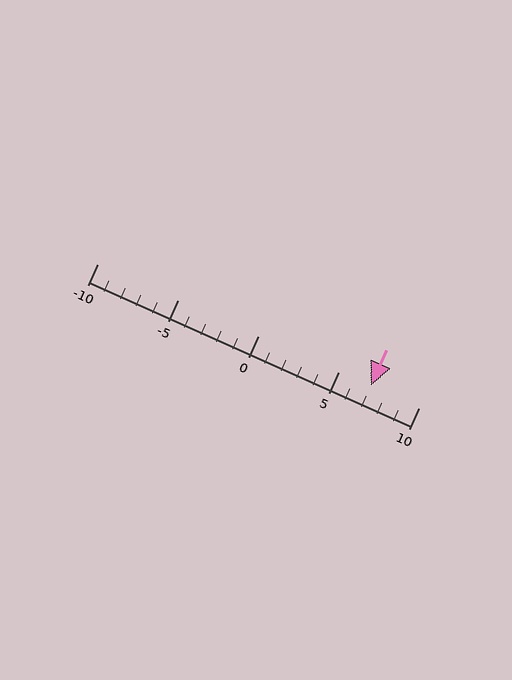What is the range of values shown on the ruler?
The ruler shows values from -10 to 10.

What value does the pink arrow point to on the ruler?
The pink arrow points to approximately 7.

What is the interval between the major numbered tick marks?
The major tick marks are spaced 5 units apart.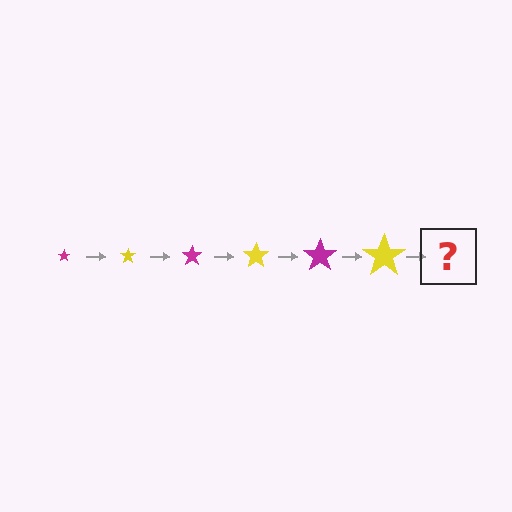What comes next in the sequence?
The next element should be a magenta star, larger than the previous one.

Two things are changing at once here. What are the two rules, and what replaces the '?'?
The two rules are that the star grows larger each step and the color cycles through magenta and yellow. The '?' should be a magenta star, larger than the previous one.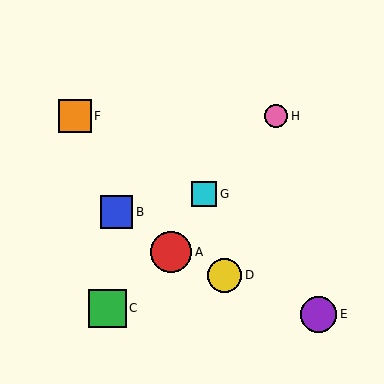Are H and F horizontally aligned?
Yes, both are at y≈116.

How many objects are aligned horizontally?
2 objects (F, H) are aligned horizontally.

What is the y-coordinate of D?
Object D is at y≈275.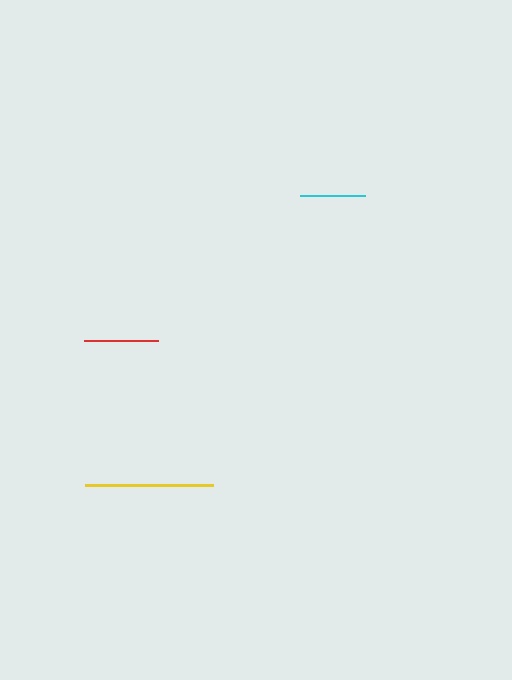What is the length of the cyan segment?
The cyan segment is approximately 65 pixels long.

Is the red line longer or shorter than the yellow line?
The yellow line is longer than the red line.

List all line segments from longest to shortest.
From longest to shortest: yellow, red, cyan.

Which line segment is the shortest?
The cyan line is the shortest at approximately 65 pixels.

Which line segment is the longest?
The yellow line is the longest at approximately 128 pixels.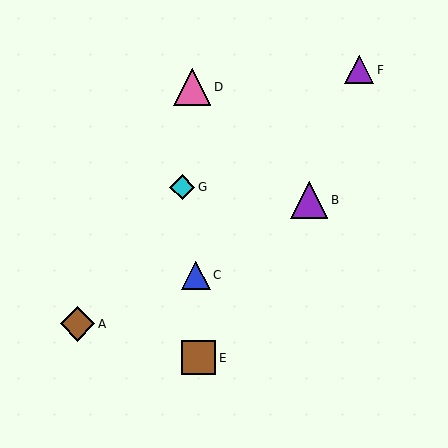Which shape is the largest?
The pink triangle (labeled D) is the largest.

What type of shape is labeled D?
Shape D is a pink triangle.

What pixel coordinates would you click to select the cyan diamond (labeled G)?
Click at (182, 187) to select the cyan diamond G.